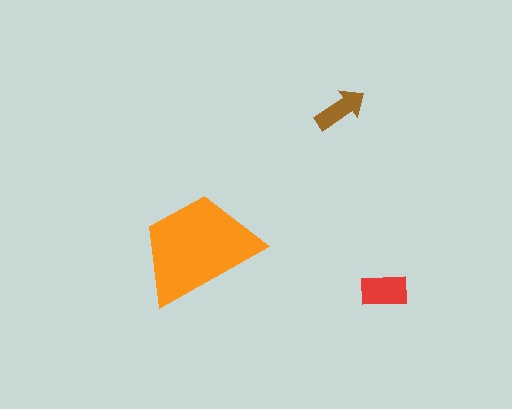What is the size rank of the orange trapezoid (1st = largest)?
1st.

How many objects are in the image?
There are 3 objects in the image.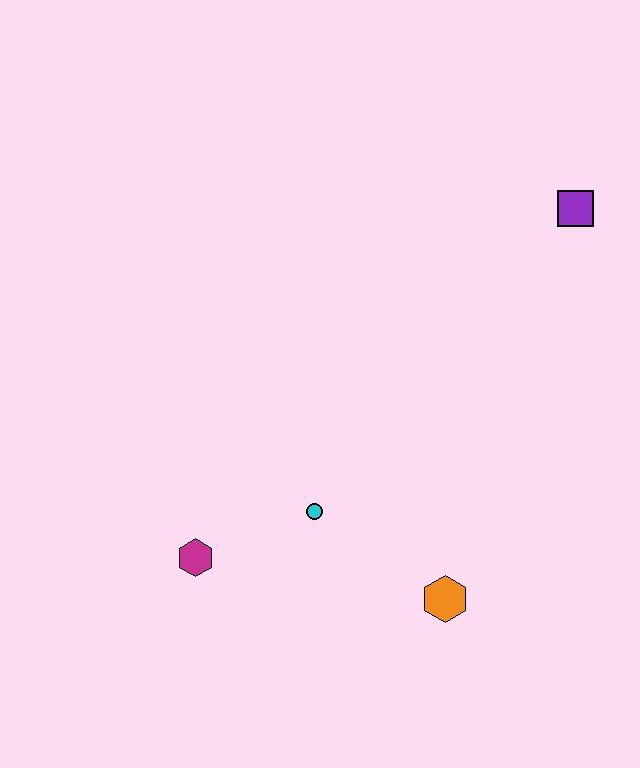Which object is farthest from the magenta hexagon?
The purple square is farthest from the magenta hexagon.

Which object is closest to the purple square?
The cyan circle is closest to the purple square.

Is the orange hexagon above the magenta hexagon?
No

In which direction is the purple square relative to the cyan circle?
The purple square is above the cyan circle.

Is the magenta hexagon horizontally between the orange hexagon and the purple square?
No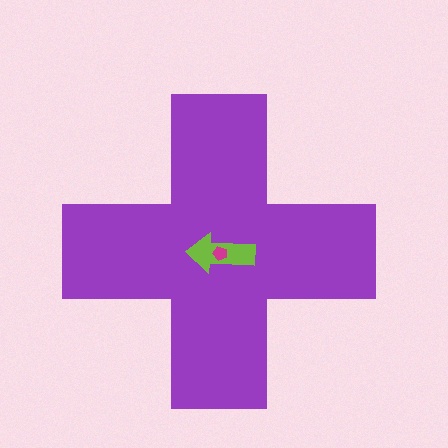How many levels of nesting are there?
3.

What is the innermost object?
The magenta pentagon.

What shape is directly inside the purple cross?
The lime arrow.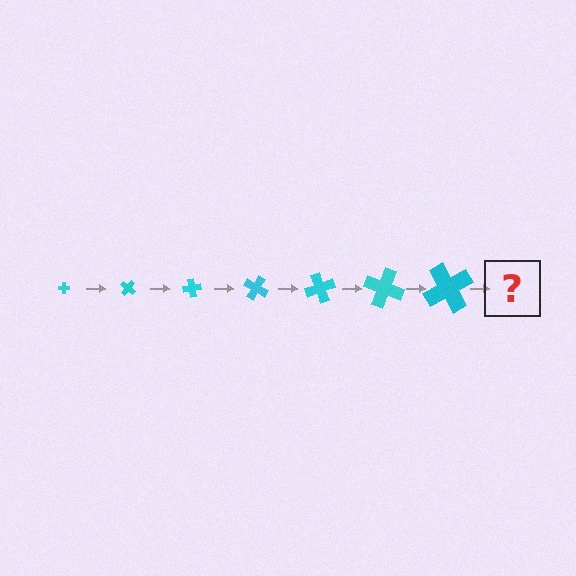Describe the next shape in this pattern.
It should be a cross, larger than the previous one and rotated 280 degrees from the start.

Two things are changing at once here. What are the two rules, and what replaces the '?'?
The two rules are that the cross grows larger each step and it rotates 40 degrees each step. The '?' should be a cross, larger than the previous one and rotated 280 degrees from the start.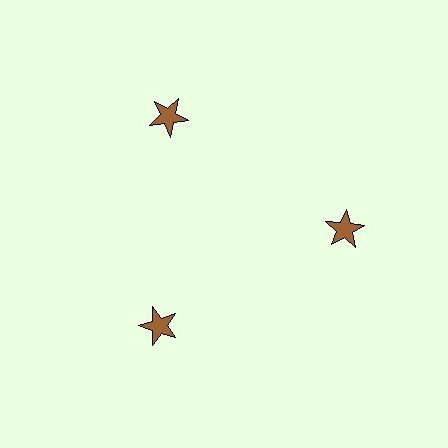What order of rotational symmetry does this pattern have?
This pattern has 3-fold rotational symmetry.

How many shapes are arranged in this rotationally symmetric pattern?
There are 3 shapes, arranged in 3 groups of 1.